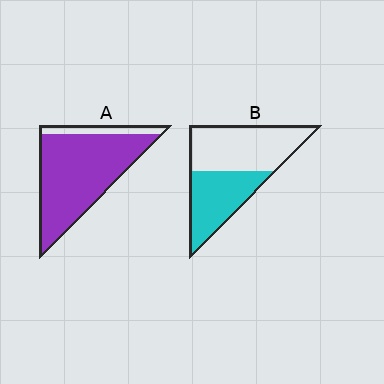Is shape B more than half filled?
No.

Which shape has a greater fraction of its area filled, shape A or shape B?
Shape A.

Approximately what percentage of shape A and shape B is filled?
A is approximately 85% and B is approximately 45%.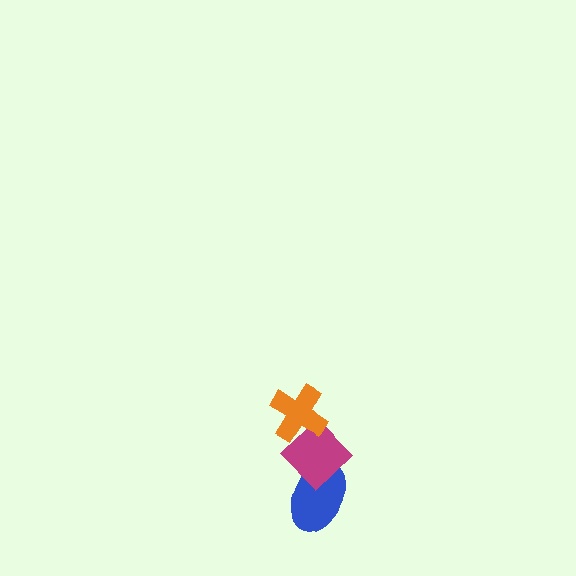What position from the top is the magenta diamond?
The magenta diamond is 2nd from the top.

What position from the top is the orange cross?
The orange cross is 1st from the top.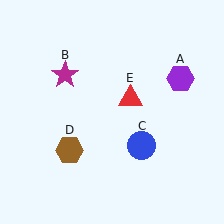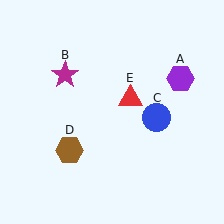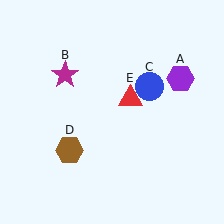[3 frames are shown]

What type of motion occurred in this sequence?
The blue circle (object C) rotated counterclockwise around the center of the scene.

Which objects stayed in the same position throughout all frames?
Purple hexagon (object A) and magenta star (object B) and brown hexagon (object D) and red triangle (object E) remained stationary.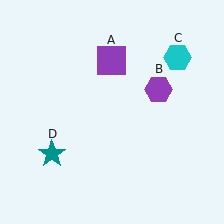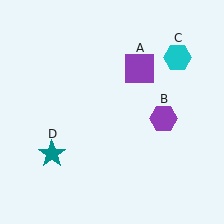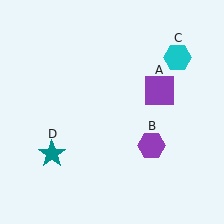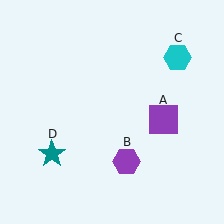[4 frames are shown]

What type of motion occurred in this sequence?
The purple square (object A), purple hexagon (object B) rotated clockwise around the center of the scene.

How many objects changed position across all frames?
2 objects changed position: purple square (object A), purple hexagon (object B).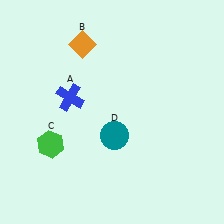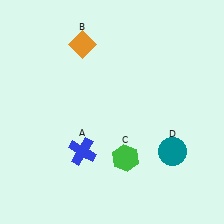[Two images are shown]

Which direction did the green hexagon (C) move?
The green hexagon (C) moved right.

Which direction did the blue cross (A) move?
The blue cross (A) moved down.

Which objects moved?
The objects that moved are: the blue cross (A), the green hexagon (C), the teal circle (D).